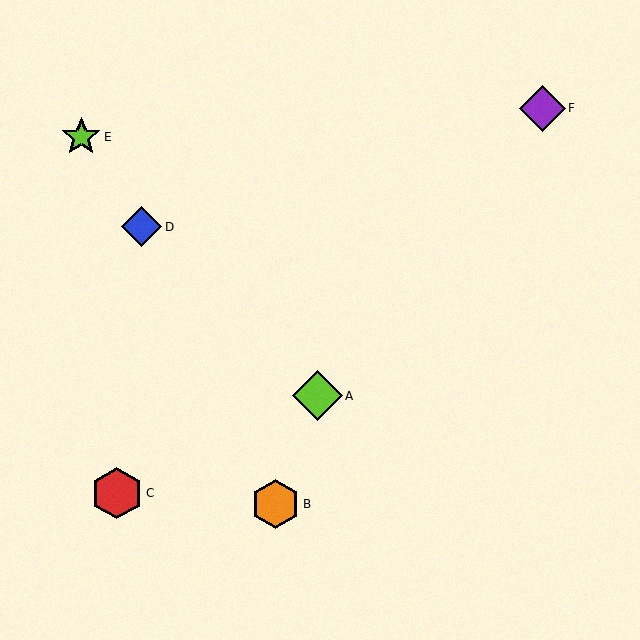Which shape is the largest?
The red hexagon (labeled C) is the largest.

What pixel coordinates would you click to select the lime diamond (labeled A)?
Click at (318, 396) to select the lime diamond A.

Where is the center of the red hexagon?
The center of the red hexagon is at (117, 493).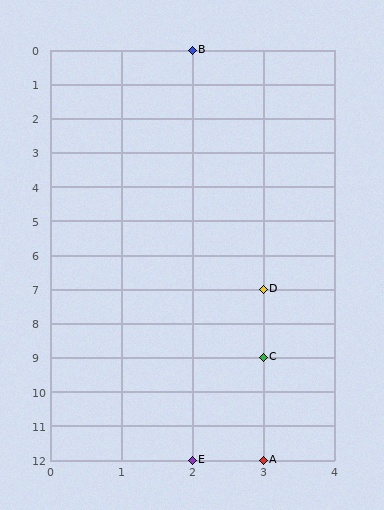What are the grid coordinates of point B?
Point B is at grid coordinates (2, 0).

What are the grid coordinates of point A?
Point A is at grid coordinates (3, 12).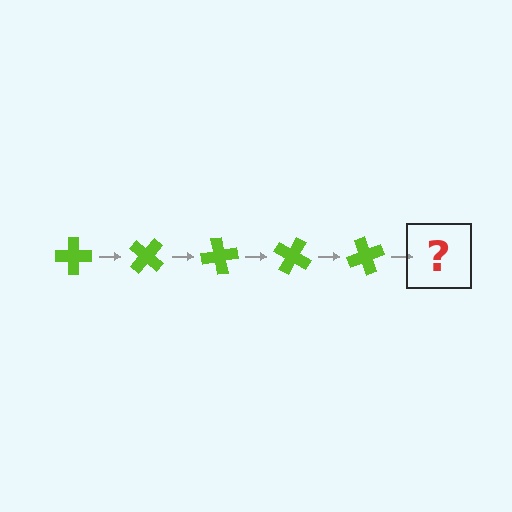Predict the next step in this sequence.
The next step is a lime cross rotated 200 degrees.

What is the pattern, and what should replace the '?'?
The pattern is that the cross rotates 40 degrees each step. The '?' should be a lime cross rotated 200 degrees.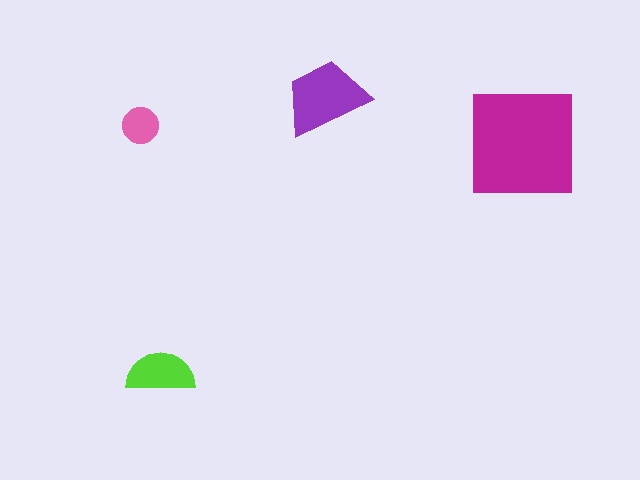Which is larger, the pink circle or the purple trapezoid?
The purple trapezoid.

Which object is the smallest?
The pink circle.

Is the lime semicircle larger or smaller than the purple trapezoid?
Smaller.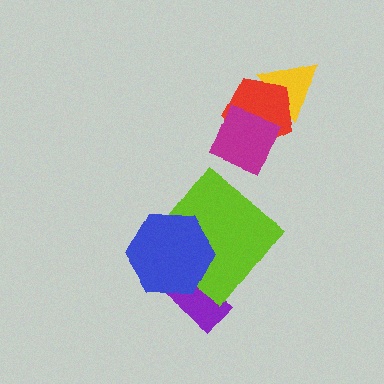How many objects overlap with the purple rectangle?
2 objects overlap with the purple rectangle.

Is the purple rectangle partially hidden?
Yes, it is partially covered by another shape.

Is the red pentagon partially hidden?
Yes, it is partially covered by another shape.